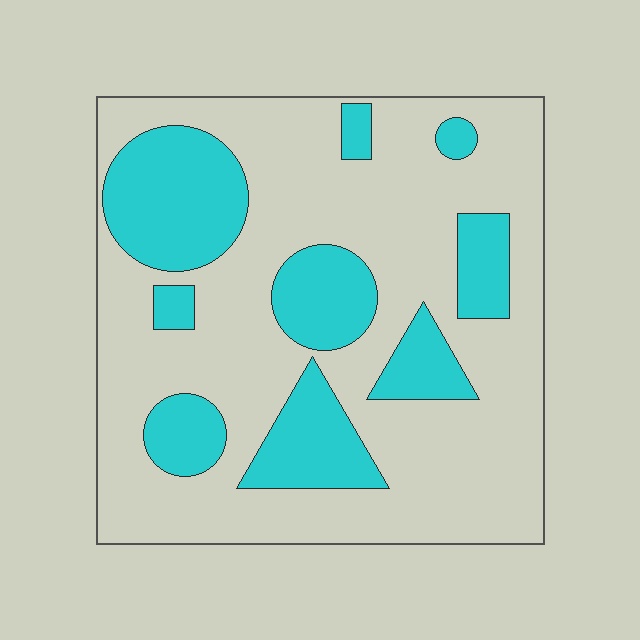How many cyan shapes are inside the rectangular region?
9.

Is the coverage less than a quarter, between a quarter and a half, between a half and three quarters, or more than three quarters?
Between a quarter and a half.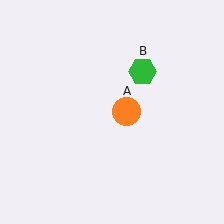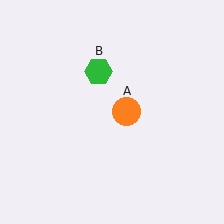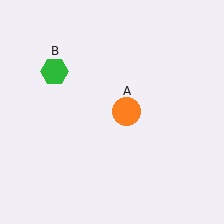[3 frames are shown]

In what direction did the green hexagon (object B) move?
The green hexagon (object B) moved left.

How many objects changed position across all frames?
1 object changed position: green hexagon (object B).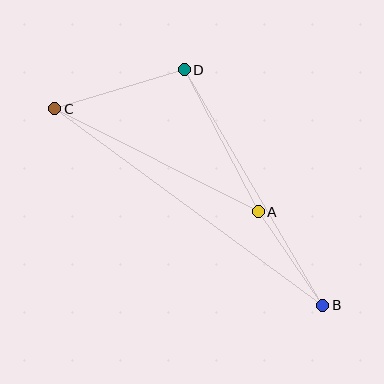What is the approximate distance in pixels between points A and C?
The distance between A and C is approximately 228 pixels.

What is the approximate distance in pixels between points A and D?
The distance between A and D is approximately 160 pixels.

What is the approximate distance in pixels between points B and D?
The distance between B and D is approximately 273 pixels.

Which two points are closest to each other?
Points A and B are closest to each other.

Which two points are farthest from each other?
Points B and C are farthest from each other.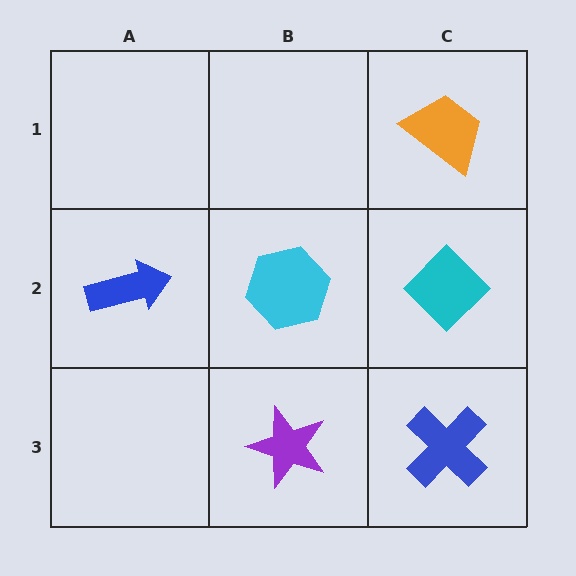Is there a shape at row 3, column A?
No, that cell is empty.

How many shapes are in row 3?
2 shapes.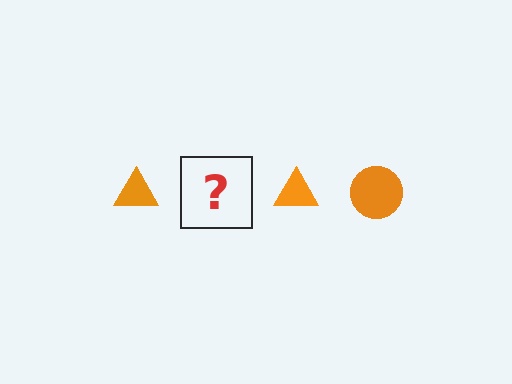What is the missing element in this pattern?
The missing element is an orange circle.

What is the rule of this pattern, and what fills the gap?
The rule is that the pattern cycles through triangle, circle shapes in orange. The gap should be filled with an orange circle.